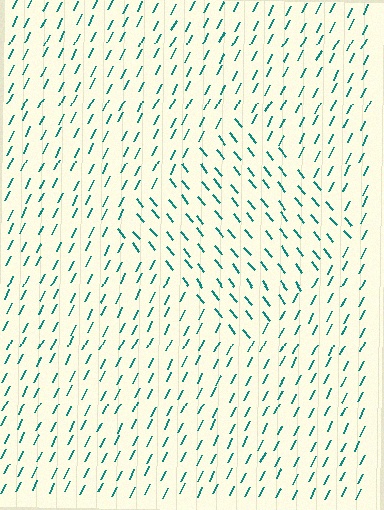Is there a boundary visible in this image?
Yes, there is a texture boundary formed by a change in line orientation.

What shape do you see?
I see a diamond.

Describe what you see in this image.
The image is filled with small teal line segments. A diamond region in the image has lines oriented differently from the surrounding lines, creating a visible texture boundary.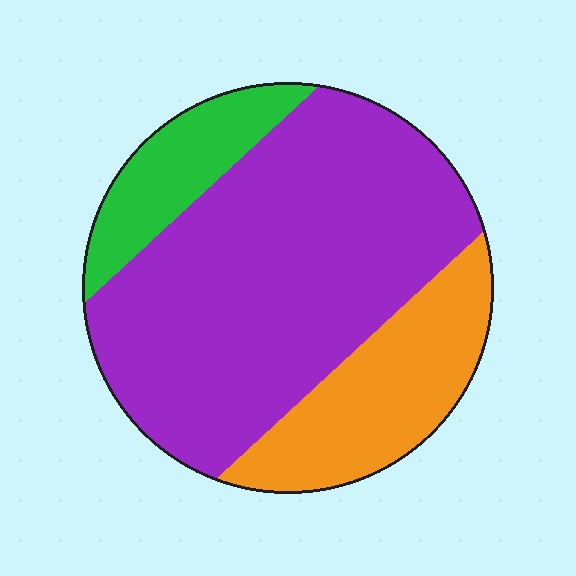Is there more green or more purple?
Purple.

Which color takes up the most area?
Purple, at roughly 65%.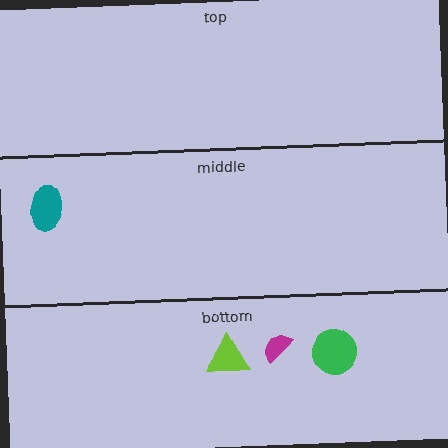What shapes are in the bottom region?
The lime triangle, the green circle, the magenta semicircle.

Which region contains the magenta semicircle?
The bottom region.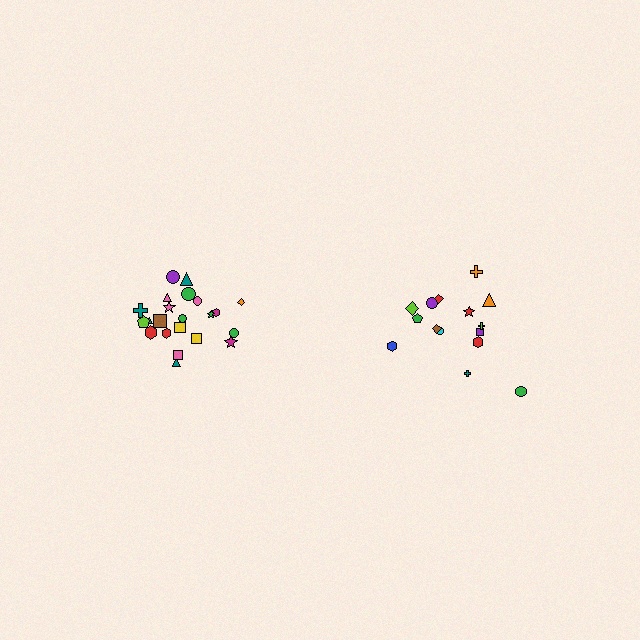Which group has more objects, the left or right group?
The left group.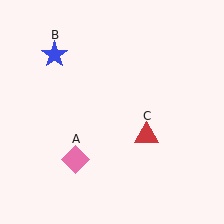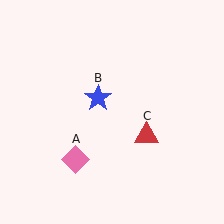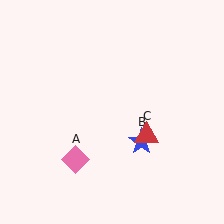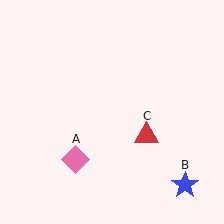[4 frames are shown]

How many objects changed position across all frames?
1 object changed position: blue star (object B).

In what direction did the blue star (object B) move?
The blue star (object B) moved down and to the right.